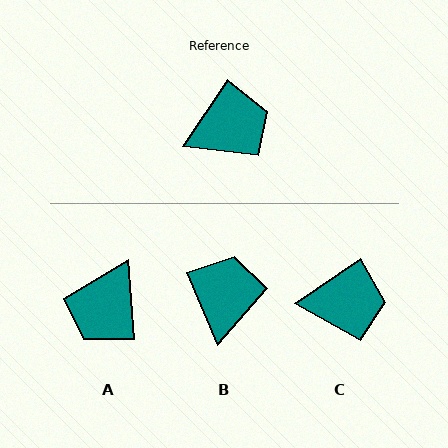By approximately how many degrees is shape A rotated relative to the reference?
Approximately 142 degrees clockwise.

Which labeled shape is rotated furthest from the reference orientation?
A, about 142 degrees away.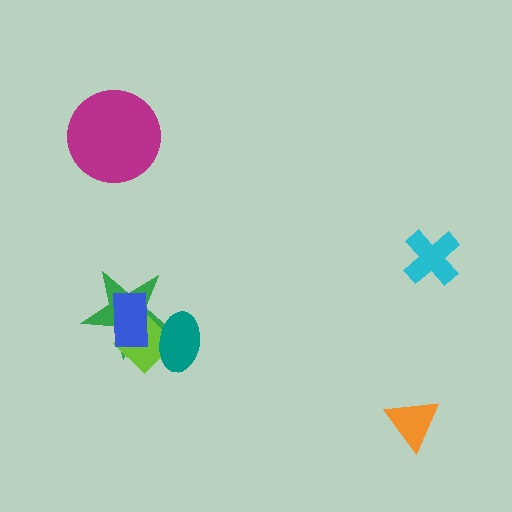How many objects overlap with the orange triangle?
0 objects overlap with the orange triangle.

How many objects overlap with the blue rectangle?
2 objects overlap with the blue rectangle.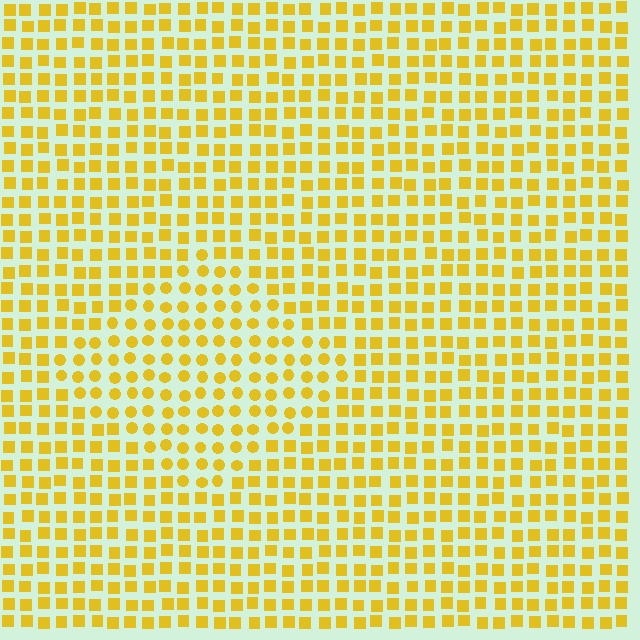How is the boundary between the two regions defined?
The boundary is defined by a change in element shape: circles inside vs. squares outside. All elements share the same color and spacing.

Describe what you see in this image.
The image is filled with small yellow elements arranged in a uniform grid. A diamond-shaped region contains circles, while the surrounding area contains squares. The boundary is defined purely by the change in element shape.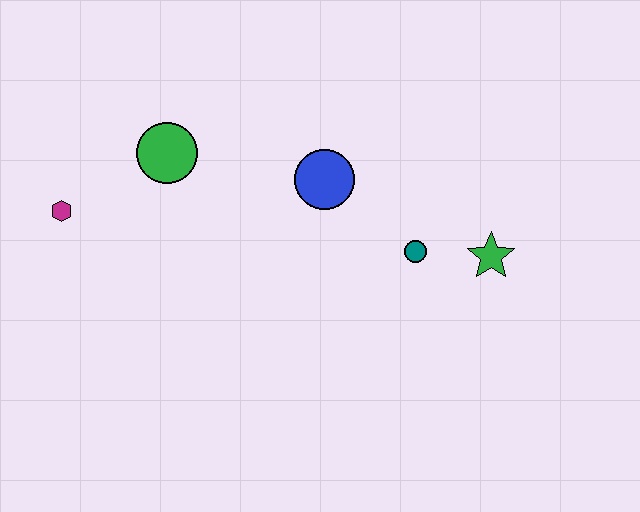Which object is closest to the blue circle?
The teal circle is closest to the blue circle.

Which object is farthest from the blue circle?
The magenta hexagon is farthest from the blue circle.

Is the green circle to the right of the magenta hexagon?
Yes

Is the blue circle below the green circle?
Yes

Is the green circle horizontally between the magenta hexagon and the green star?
Yes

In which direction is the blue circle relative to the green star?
The blue circle is to the left of the green star.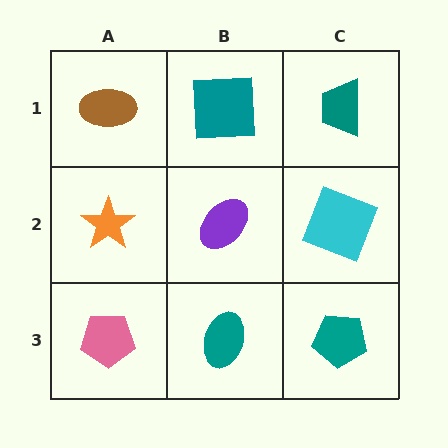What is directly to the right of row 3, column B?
A teal pentagon.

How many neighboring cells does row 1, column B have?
3.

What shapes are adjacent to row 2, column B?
A teal square (row 1, column B), a teal ellipse (row 3, column B), an orange star (row 2, column A), a cyan square (row 2, column C).